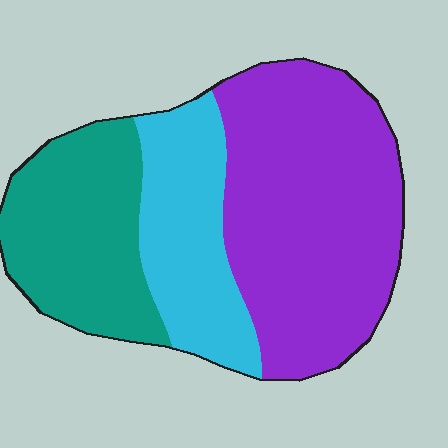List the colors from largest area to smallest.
From largest to smallest: purple, teal, cyan.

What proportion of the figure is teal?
Teal covers about 25% of the figure.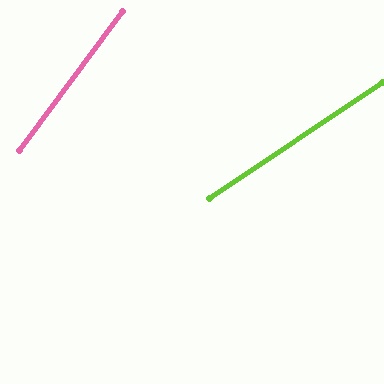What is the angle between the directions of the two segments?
Approximately 20 degrees.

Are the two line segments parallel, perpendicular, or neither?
Neither parallel nor perpendicular — they differ by about 20°.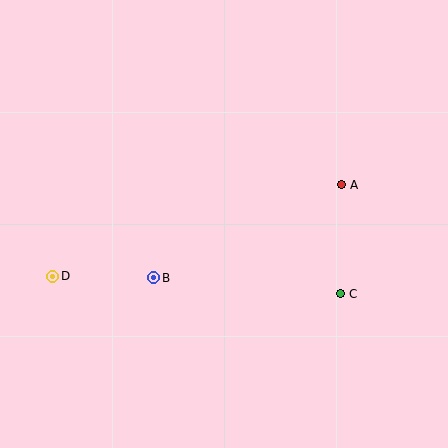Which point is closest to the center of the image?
Point B at (154, 278) is closest to the center.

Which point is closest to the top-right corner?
Point A is closest to the top-right corner.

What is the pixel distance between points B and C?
The distance between B and C is 188 pixels.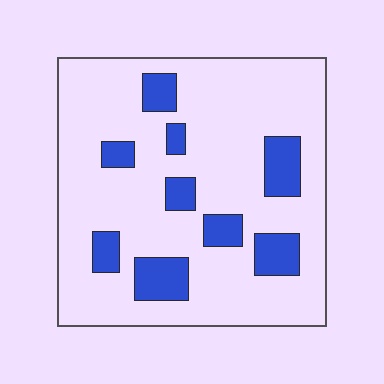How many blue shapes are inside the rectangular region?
9.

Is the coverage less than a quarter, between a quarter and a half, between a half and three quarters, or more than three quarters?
Less than a quarter.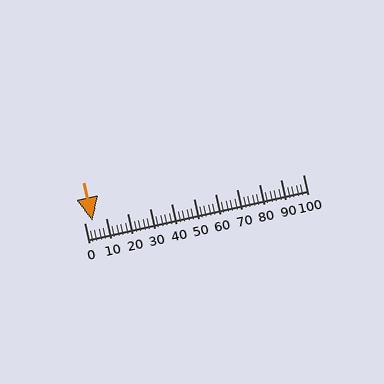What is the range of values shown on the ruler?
The ruler shows values from 0 to 100.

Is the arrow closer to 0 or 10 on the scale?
The arrow is closer to 0.